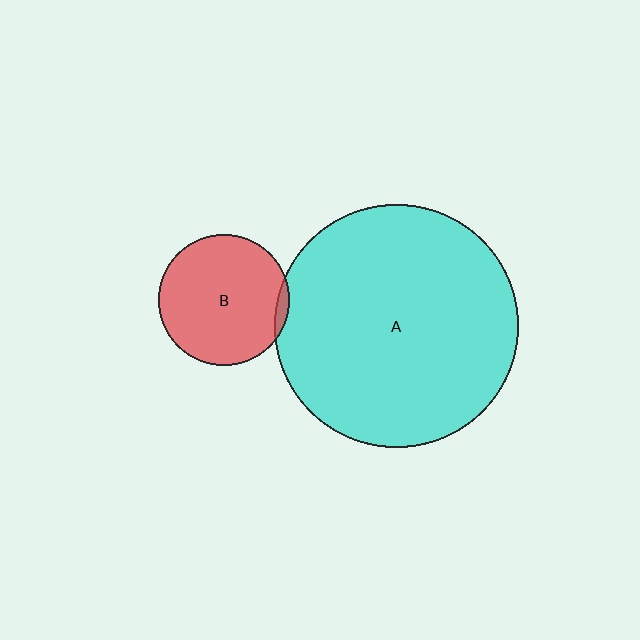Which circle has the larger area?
Circle A (cyan).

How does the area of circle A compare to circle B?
Approximately 3.5 times.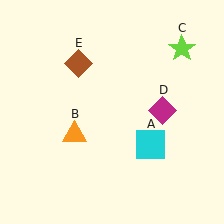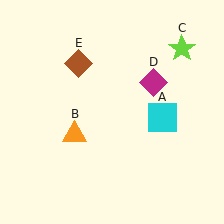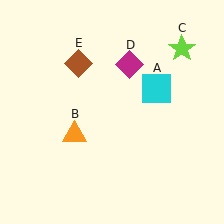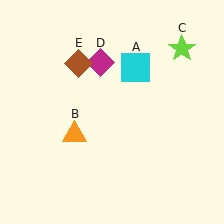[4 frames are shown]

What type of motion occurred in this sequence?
The cyan square (object A), magenta diamond (object D) rotated counterclockwise around the center of the scene.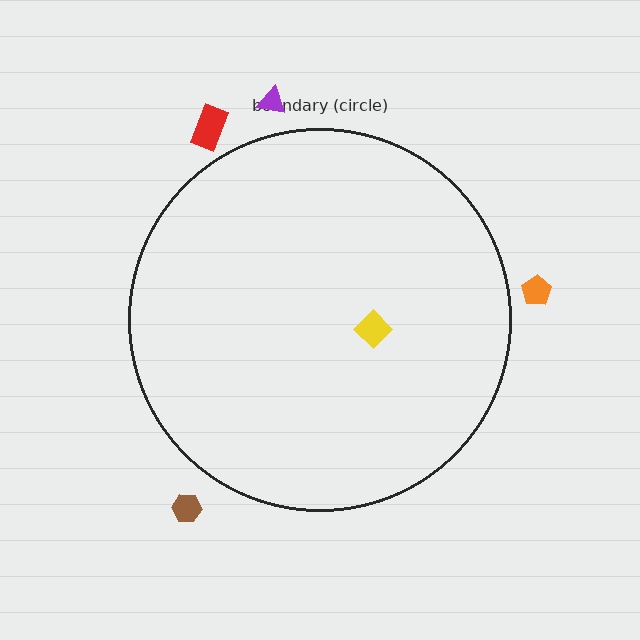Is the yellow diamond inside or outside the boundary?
Inside.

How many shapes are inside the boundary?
1 inside, 4 outside.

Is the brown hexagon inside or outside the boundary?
Outside.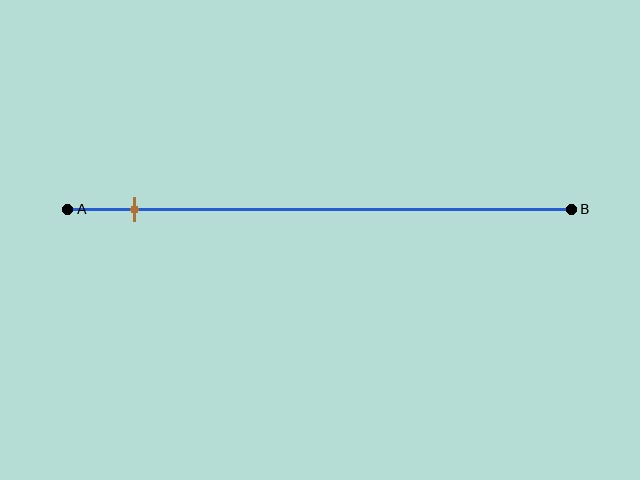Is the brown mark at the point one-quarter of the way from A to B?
No, the mark is at about 15% from A, not at the 25% one-quarter point.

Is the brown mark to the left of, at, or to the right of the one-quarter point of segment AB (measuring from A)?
The brown mark is to the left of the one-quarter point of segment AB.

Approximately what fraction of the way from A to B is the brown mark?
The brown mark is approximately 15% of the way from A to B.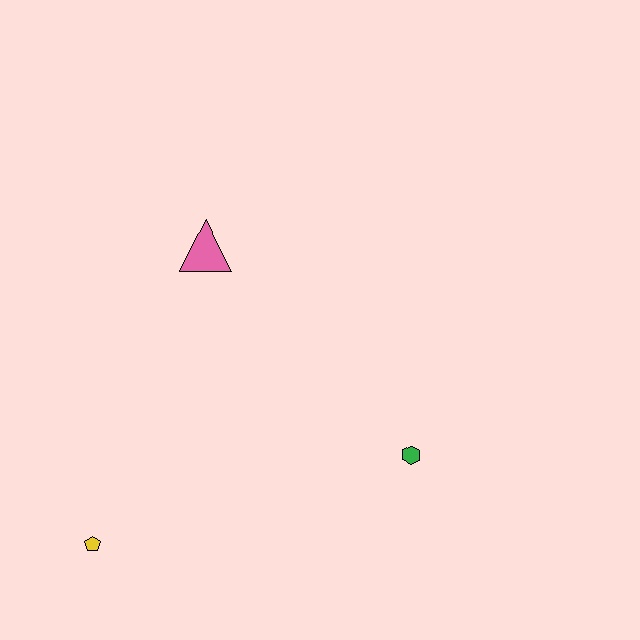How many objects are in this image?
There are 3 objects.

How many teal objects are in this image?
There are no teal objects.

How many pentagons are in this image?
There is 1 pentagon.